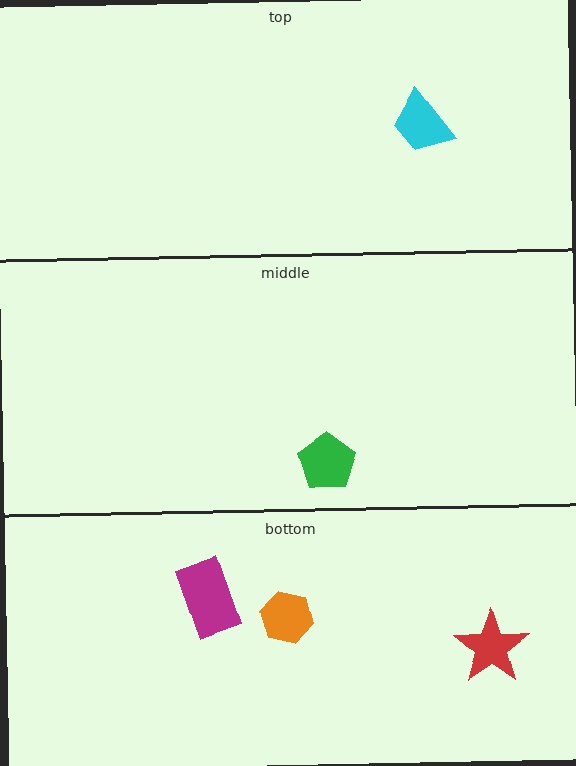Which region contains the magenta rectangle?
The bottom region.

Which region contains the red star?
The bottom region.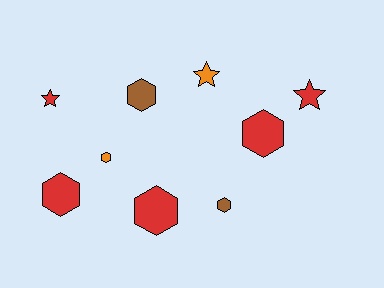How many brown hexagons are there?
There are 2 brown hexagons.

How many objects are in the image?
There are 9 objects.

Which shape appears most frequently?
Hexagon, with 6 objects.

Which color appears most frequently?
Red, with 5 objects.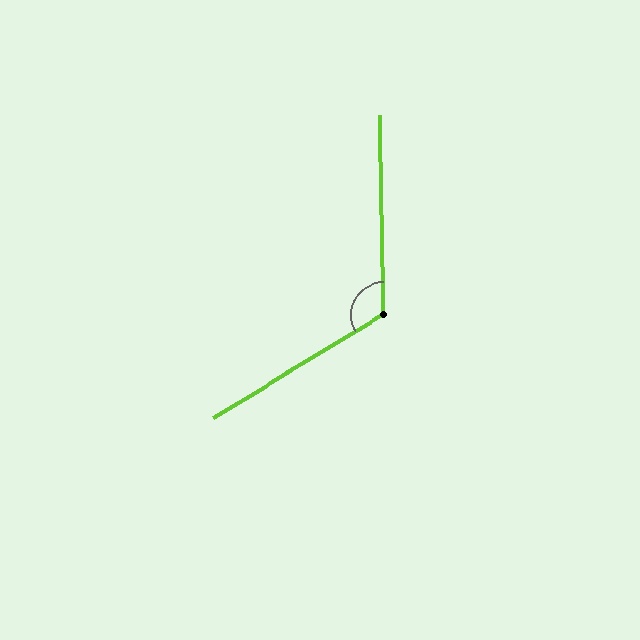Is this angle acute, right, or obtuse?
It is obtuse.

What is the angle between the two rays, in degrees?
Approximately 121 degrees.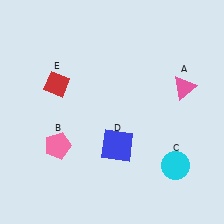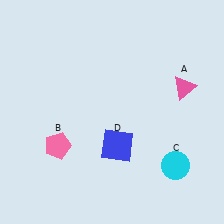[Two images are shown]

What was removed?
The red diamond (E) was removed in Image 2.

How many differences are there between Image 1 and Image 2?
There is 1 difference between the two images.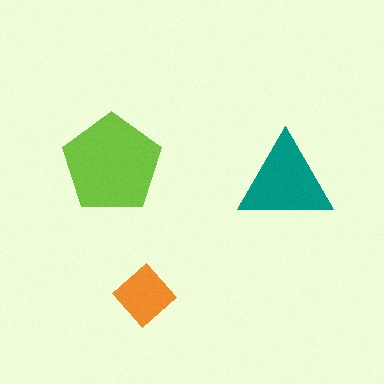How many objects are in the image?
There are 3 objects in the image.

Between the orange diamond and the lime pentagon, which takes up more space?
The lime pentagon.